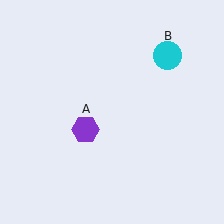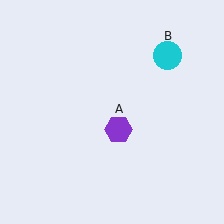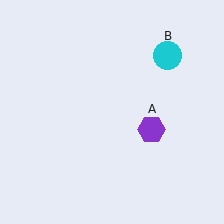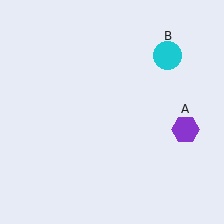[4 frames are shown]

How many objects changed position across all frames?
1 object changed position: purple hexagon (object A).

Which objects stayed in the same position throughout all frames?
Cyan circle (object B) remained stationary.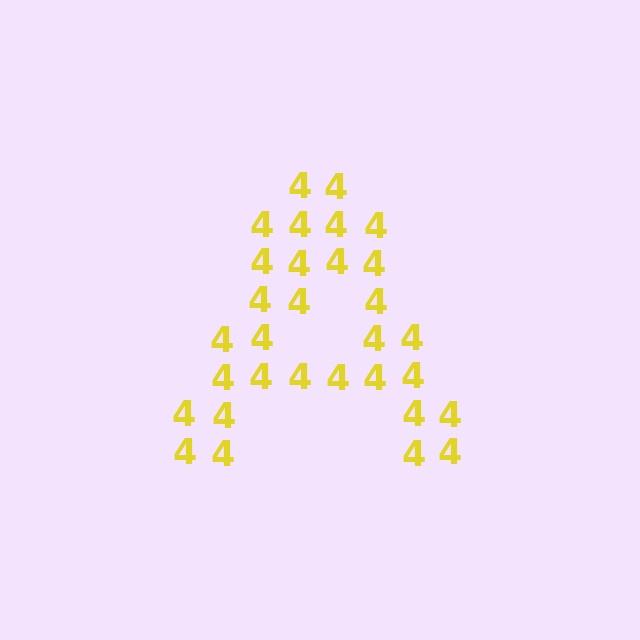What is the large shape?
The large shape is the letter A.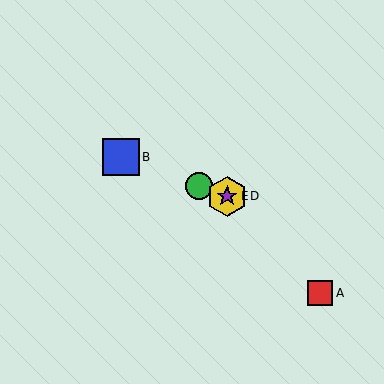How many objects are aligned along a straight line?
4 objects (B, C, D, E) are aligned along a straight line.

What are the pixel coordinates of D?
Object D is at (227, 196).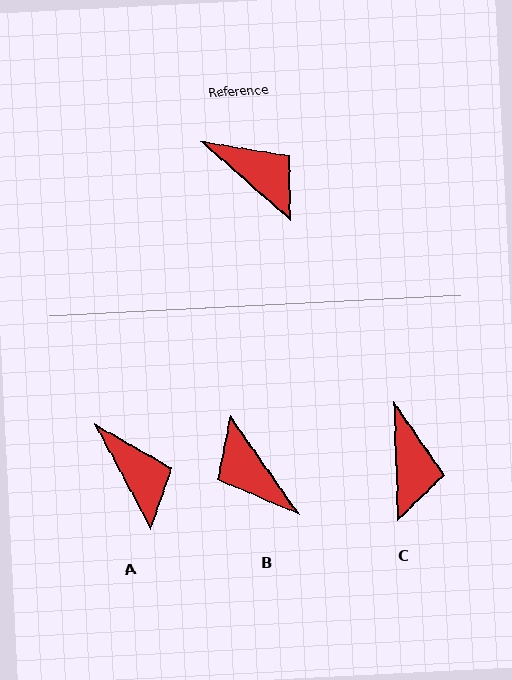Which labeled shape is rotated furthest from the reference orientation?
B, about 166 degrees away.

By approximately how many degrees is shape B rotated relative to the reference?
Approximately 166 degrees counter-clockwise.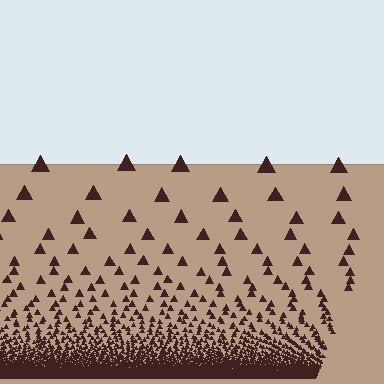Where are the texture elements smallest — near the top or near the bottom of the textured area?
Near the bottom.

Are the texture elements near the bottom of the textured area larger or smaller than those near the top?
Smaller. The gradient is inverted — elements near the bottom are smaller and denser.